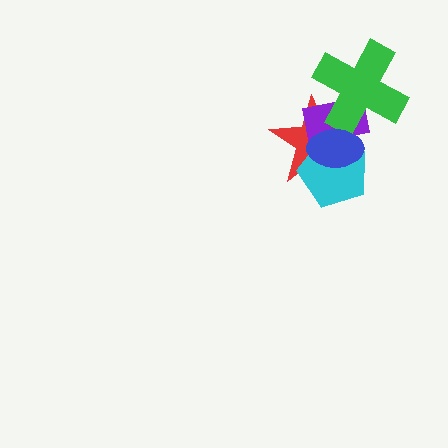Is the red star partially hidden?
Yes, it is partially covered by another shape.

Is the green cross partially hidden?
Yes, it is partially covered by another shape.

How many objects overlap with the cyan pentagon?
3 objects overlap with the cyan pentagon.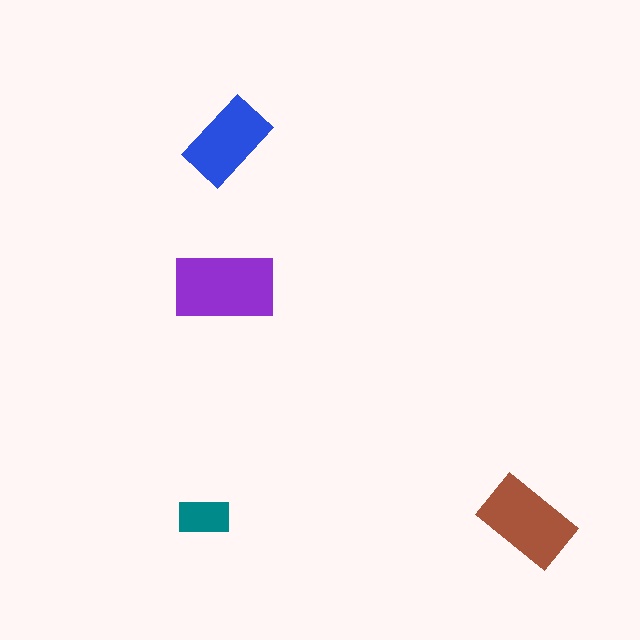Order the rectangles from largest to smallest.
the purple one, the brown one, the blue one, the teal one.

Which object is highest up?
The blue rectangle is topmost.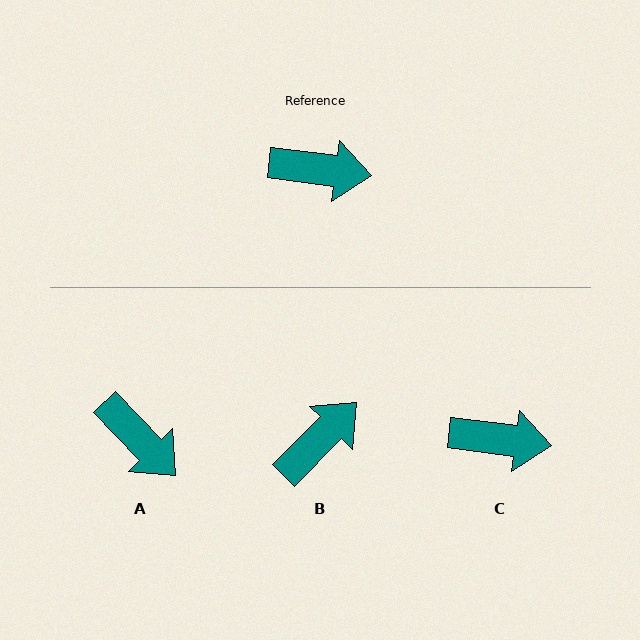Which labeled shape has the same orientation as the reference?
C.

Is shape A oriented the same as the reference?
No, it is off by about 39 degrees.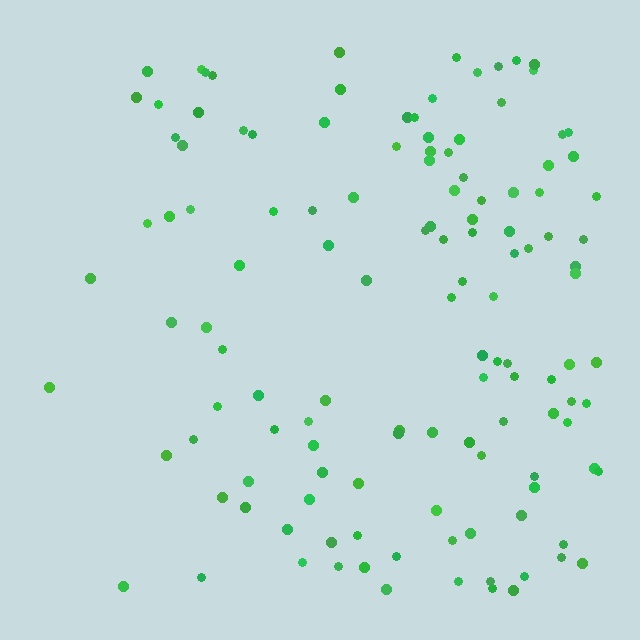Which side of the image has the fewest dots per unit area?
The left.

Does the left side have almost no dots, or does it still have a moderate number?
Still a moderate number, just noticeably fewer than the right.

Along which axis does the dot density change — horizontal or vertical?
Horizontal.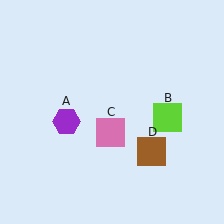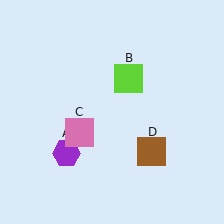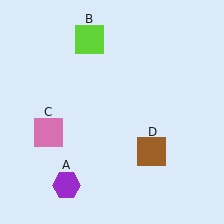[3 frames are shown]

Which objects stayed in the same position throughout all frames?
Brown square (object D) remained stationary.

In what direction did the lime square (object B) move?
The lime square (object B) moved up and to the left.